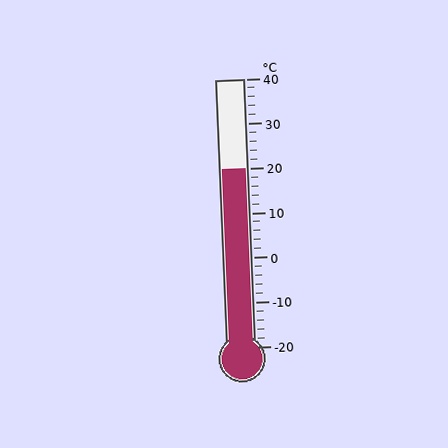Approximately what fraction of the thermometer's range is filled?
The thermometer is filled to approximately 65% of its range.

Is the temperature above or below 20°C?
The temperature is at 20°C.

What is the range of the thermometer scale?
The thermometer scale ranges from -20°C to 40°C.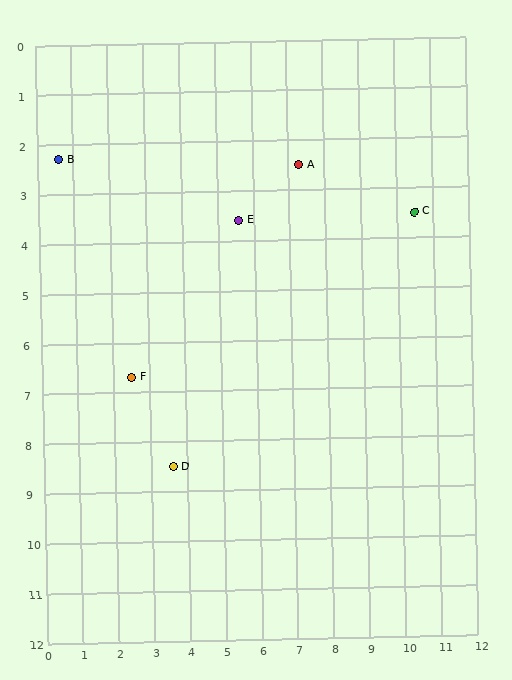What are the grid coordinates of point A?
Point A is at approximately (7.3, 2.5).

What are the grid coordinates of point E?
Point E is at approximately (5.6, 3.6).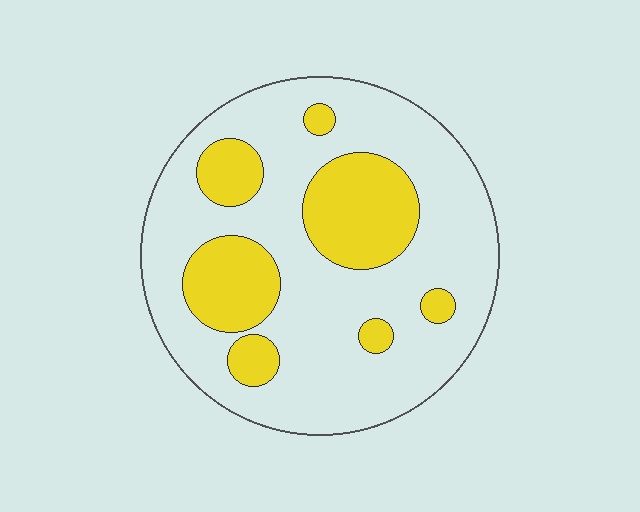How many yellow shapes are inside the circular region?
7.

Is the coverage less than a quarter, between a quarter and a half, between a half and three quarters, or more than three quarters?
Between a quarter and a half.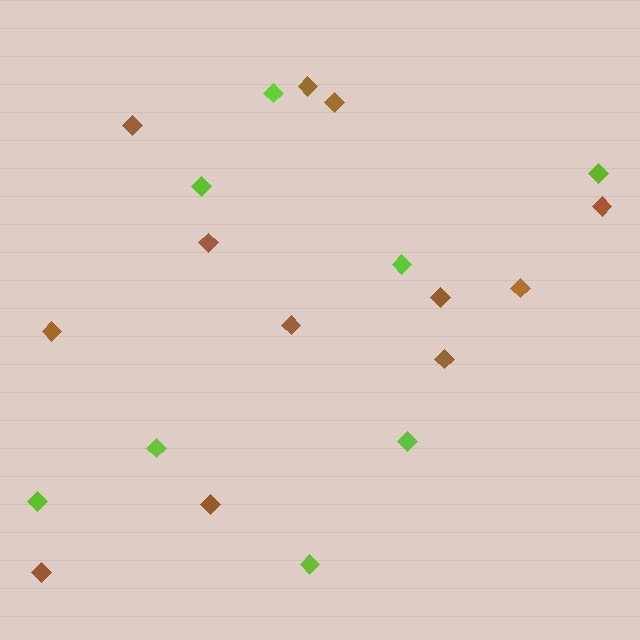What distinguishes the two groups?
There are 2 groups: one group of lime diamonds (8) and one group of brown diamonds (12).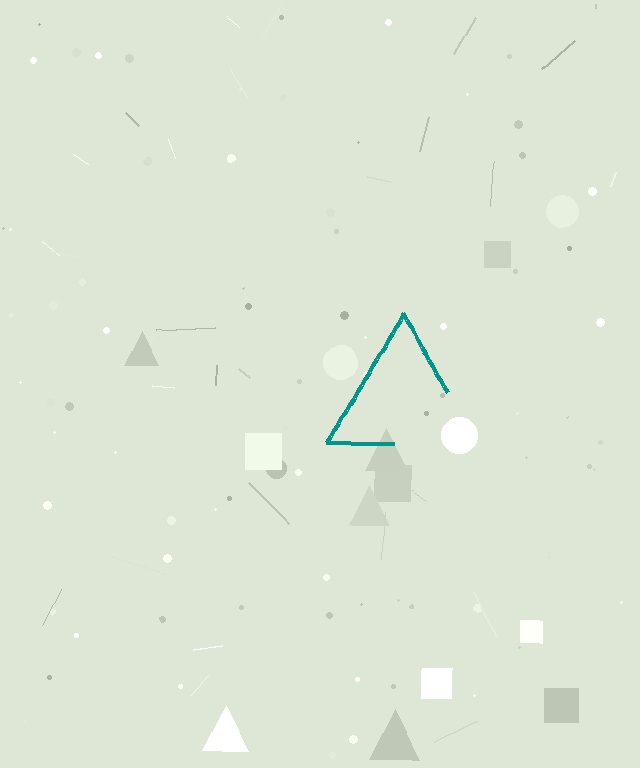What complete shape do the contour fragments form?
The contour fragments form a triangle.